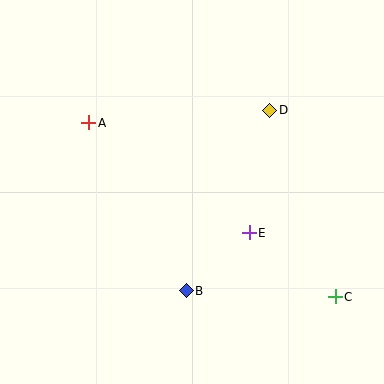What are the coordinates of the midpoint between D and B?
The midpoint between D and B is at (228, 200).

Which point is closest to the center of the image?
Point E at (249, 233) is closest to the center.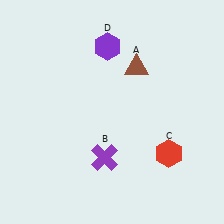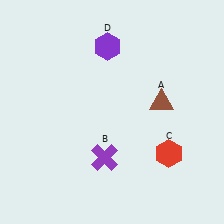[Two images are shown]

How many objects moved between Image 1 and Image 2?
1 object moved between the two images.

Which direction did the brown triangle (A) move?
The brown triangle (A) moved down.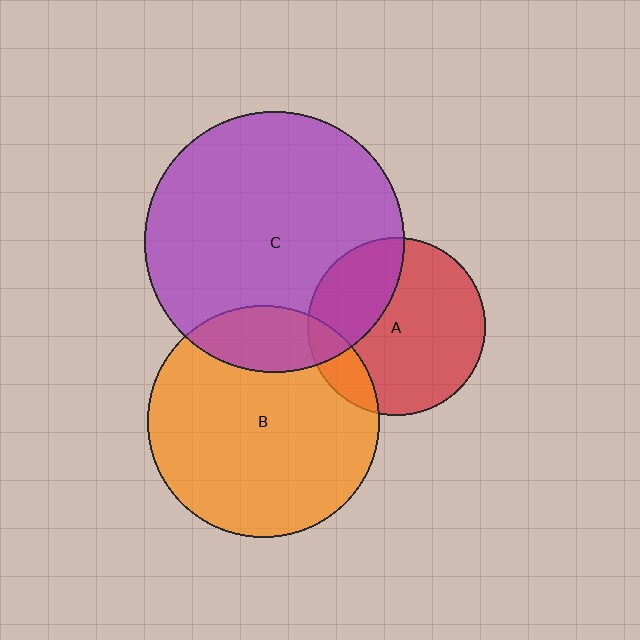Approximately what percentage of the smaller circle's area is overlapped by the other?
Approximately 15%.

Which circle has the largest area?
Circle C (purple).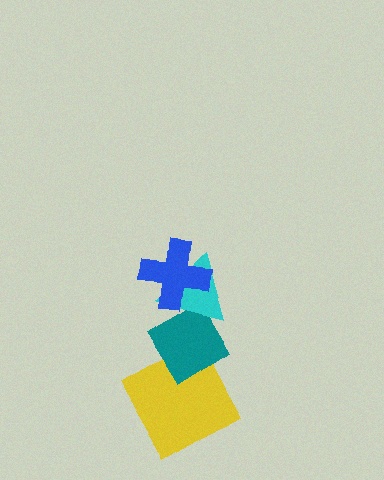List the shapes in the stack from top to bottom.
From top to bottom: the blue cross, the cyan triangle, the teal diamond, the yellow square.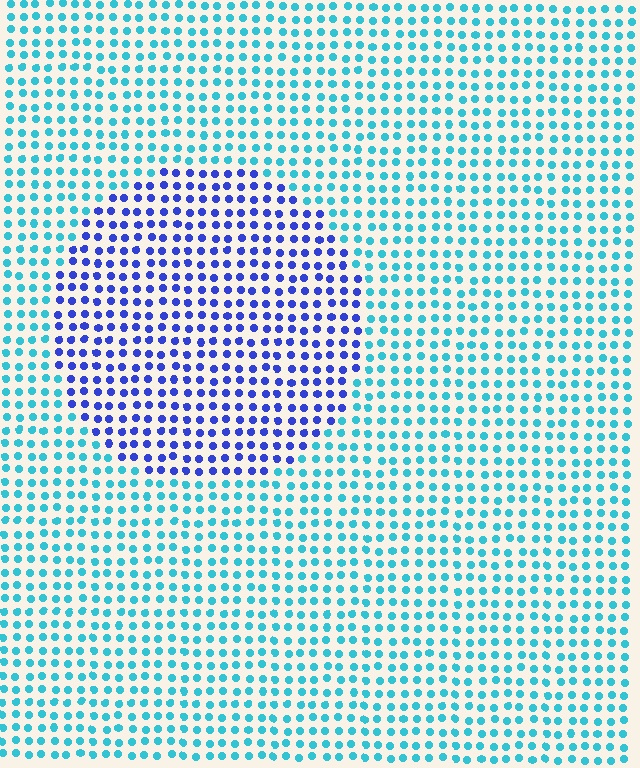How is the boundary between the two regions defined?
The boundary is defined purely by a slight shift in hue (about 49 degrees). Spacing, size, and orientation are identical on both sides.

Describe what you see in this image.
The image is filled with small cyan elements in a uniform arrangement. A circle-shaped region is visible where the elements are tinted to a slightly different hue, forming a subtle color boundary.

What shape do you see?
I see a circle.